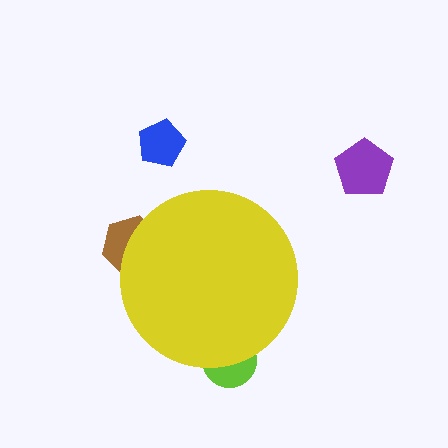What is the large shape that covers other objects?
A yellow circle.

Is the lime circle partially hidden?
Yes, the lime circle is partially hidden behind the yellow circle.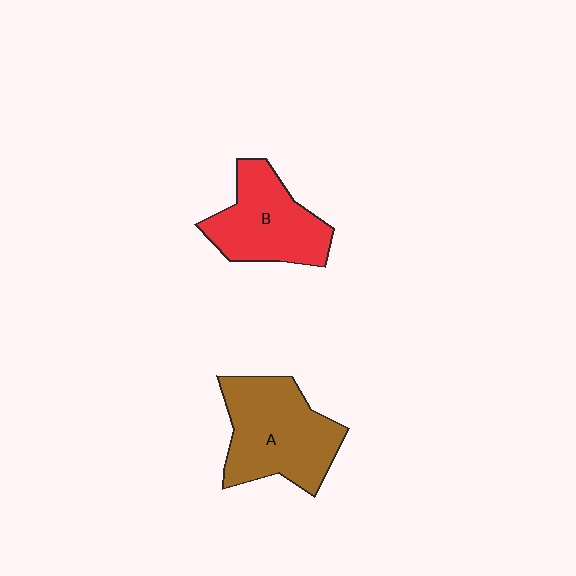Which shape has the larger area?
Shape A (brown).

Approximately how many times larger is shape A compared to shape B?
Approximately 1.2 times.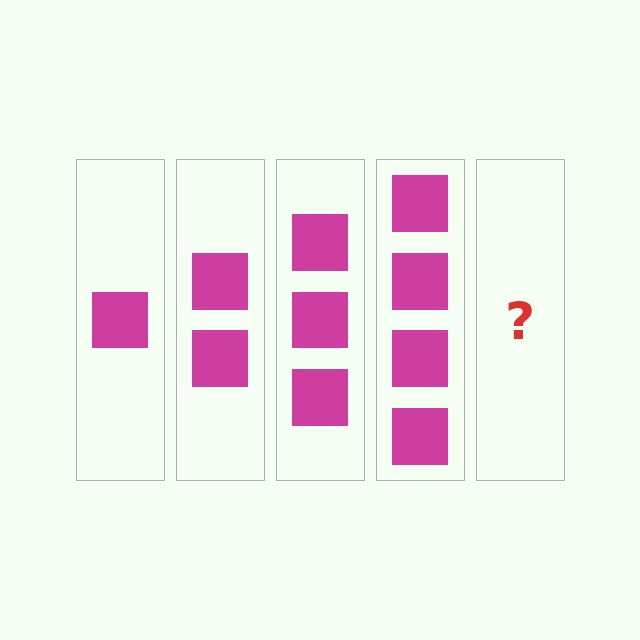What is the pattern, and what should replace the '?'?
The pattern is that each step adds one more square. The '?' should be 5 squares.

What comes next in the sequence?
The next element should be 5 squares.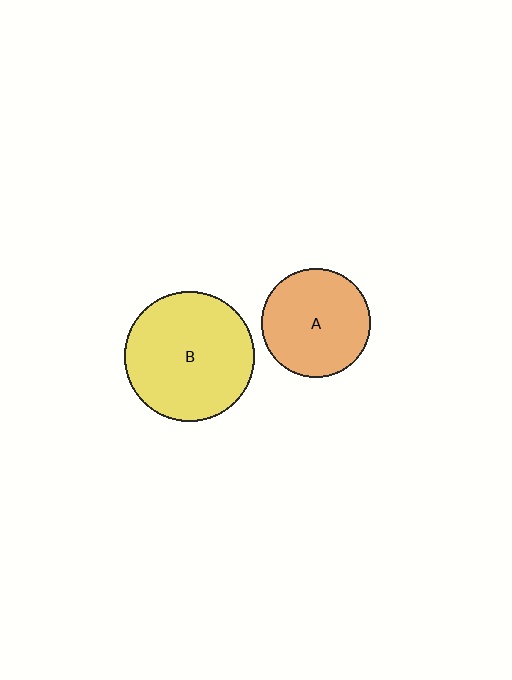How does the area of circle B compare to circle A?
Approximately 1.4 times.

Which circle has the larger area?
Circle B (yellow).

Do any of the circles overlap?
No, none of the circles overlap.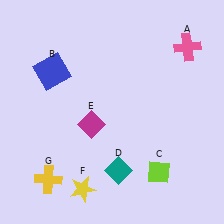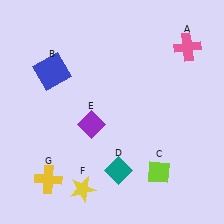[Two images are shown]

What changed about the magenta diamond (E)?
In Image 1, E is magenta. In Image 2, it changed to purple.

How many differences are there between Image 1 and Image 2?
There is 1 difference between the two images.